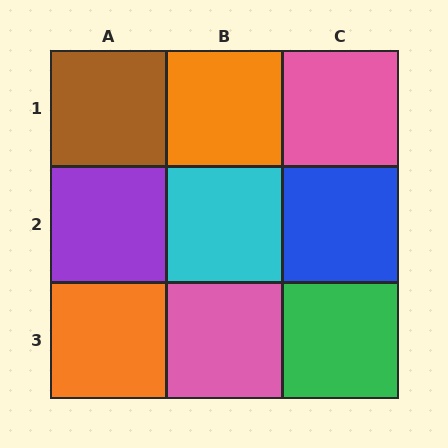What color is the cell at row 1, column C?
Pink.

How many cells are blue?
1 cell is blue.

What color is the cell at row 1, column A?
Brown.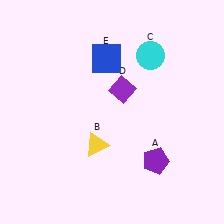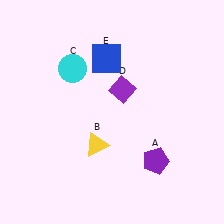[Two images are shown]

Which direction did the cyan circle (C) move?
The cyan circle (C) moved left.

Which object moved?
The cyan circle (C) moved left.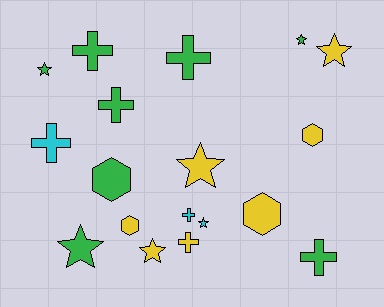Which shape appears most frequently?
Star, with 7 objects.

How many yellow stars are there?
There are 3 yellow stars.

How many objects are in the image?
There are 18 objects.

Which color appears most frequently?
Green, with 8 objects.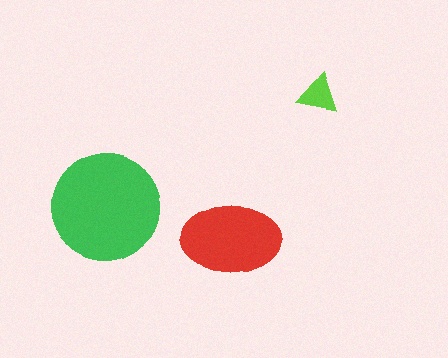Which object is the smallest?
The lime triangle.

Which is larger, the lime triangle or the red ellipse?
The red ellipse.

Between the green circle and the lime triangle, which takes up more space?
The green circle.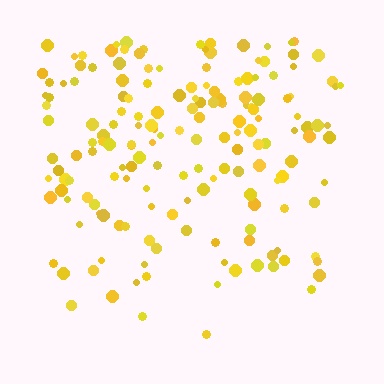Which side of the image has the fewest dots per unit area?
The bottom.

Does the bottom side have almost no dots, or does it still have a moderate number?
Still a moderate number, just noticeably fewer than the top.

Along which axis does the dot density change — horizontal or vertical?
Vertical.